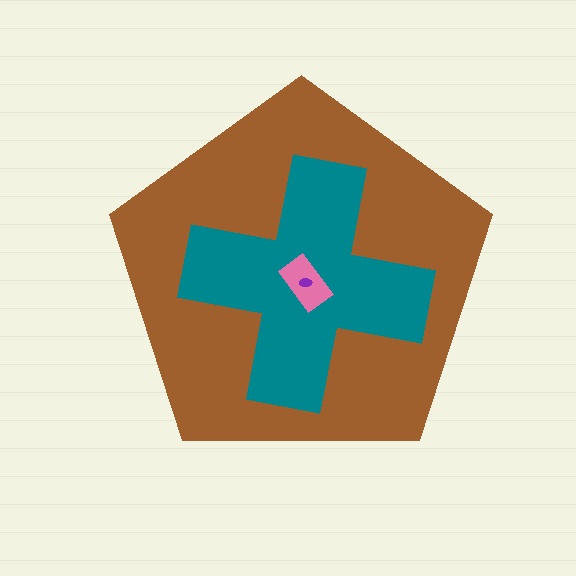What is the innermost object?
The purple ellipse.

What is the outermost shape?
The brown pentagon.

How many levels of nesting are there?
4.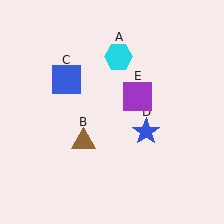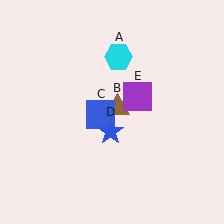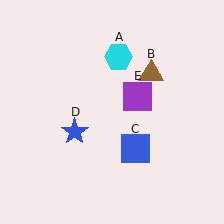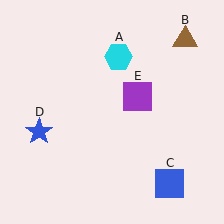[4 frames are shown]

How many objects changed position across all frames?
3 objects changed position: brown triangle (object B), blue square (object C), blue star (object D).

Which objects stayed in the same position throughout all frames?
Cyan hexagon (object A) and purple square (object E) remained stationary.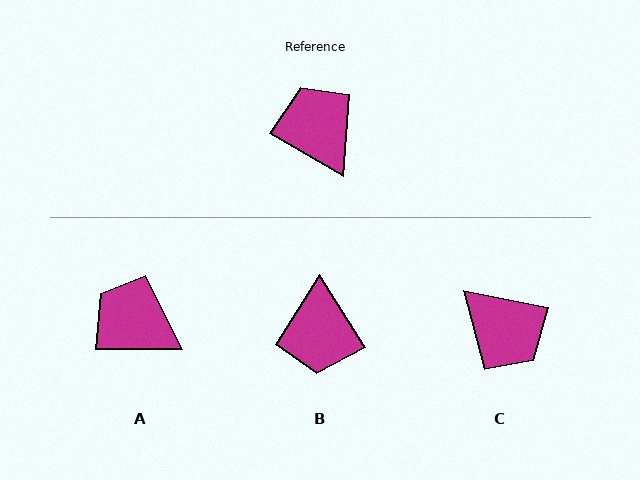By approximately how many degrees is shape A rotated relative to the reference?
Approximately 30 degrees counter-clockwise.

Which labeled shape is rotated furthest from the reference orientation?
C, about 161 degrees away.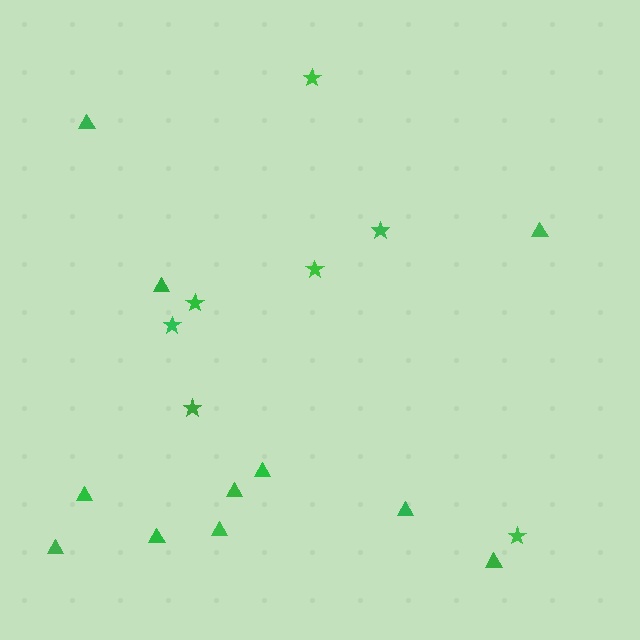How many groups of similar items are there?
There are 2 groups: one group of triangles (11) and one group of stars (7).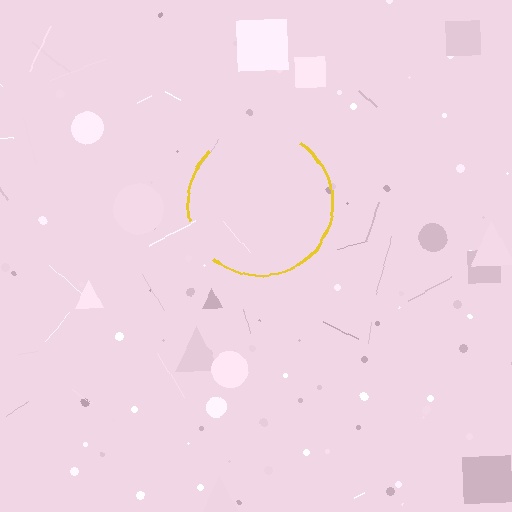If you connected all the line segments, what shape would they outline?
They would outline a circle.